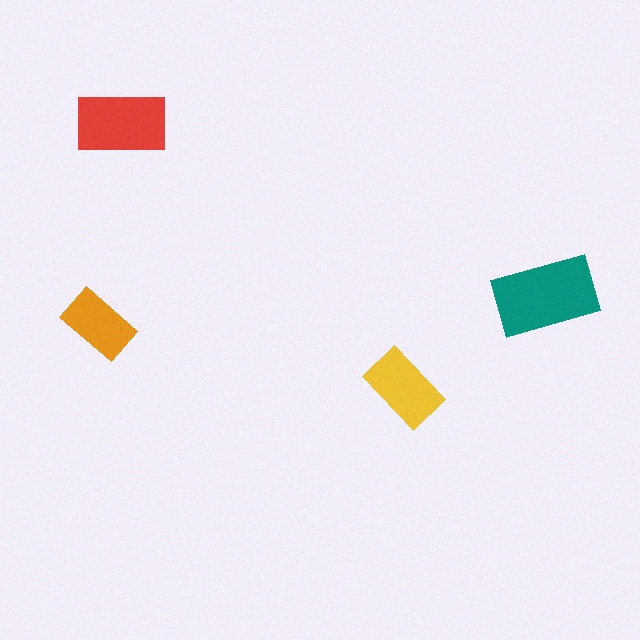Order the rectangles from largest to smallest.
the teal one, the red one, the yellow one, the orange one.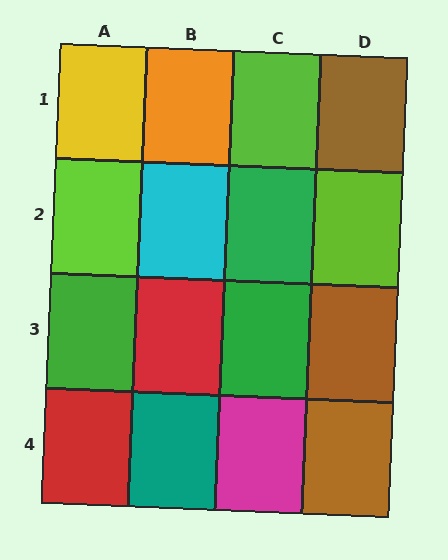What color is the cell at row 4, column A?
Red.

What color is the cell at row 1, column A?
Yellow.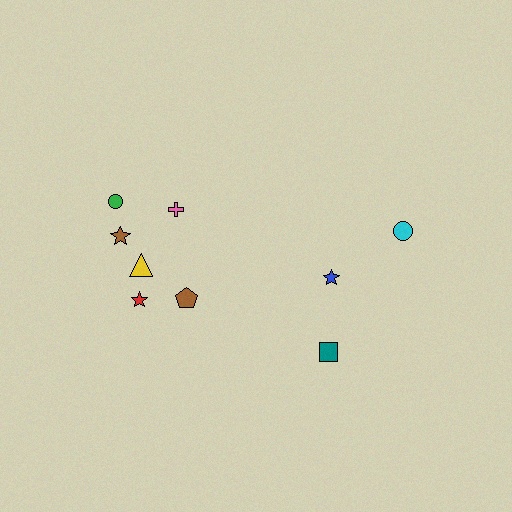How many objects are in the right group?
There are 3 objects.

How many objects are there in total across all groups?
There are 9 objects.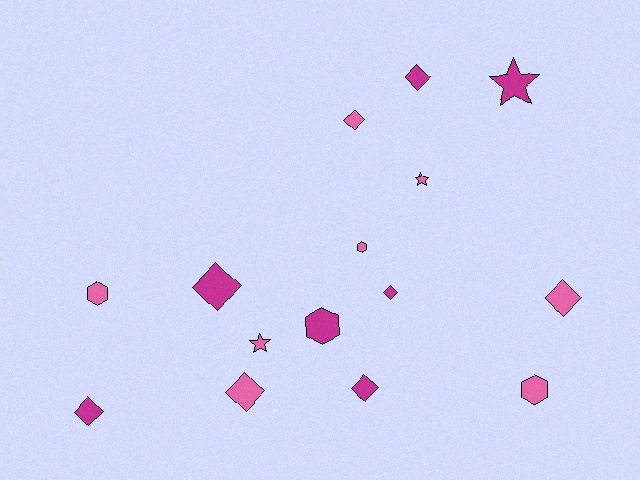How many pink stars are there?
There are 2 pink stars.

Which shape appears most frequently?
Diamond, with 8 objects.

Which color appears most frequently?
Pink, with 8 objects.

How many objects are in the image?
There are 15 objects.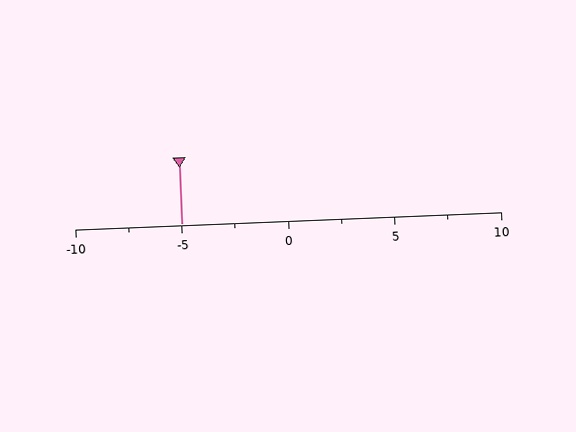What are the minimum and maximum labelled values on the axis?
The axis runs from -10 to 10.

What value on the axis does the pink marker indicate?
The marker indicates approximately -5.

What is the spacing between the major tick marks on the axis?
The major ticks are spaced 5 apart.